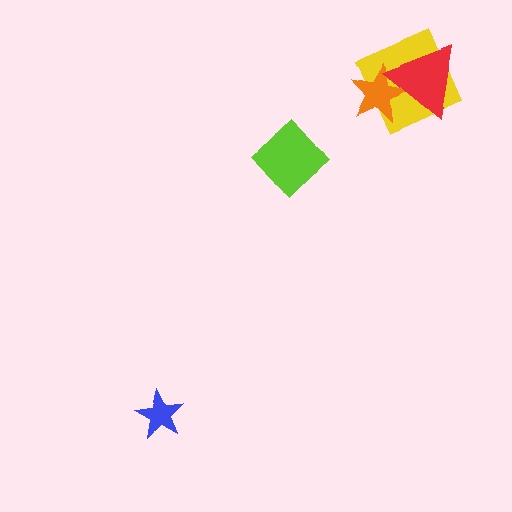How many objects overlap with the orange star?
2 objects overlap with the orange star.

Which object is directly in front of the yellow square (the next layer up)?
The orange star is directly in front of the yellow square.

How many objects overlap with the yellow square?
2 objects overlap with the yellow square.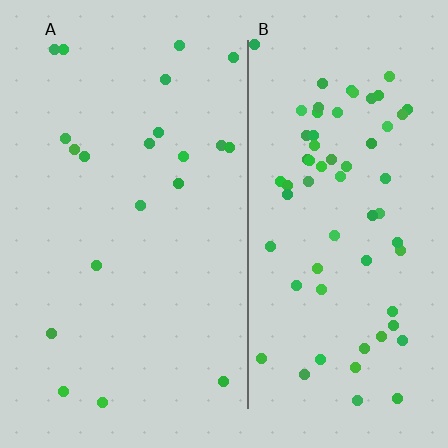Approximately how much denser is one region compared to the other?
Approximately 3.3× — region B over region A.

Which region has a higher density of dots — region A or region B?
B (the right).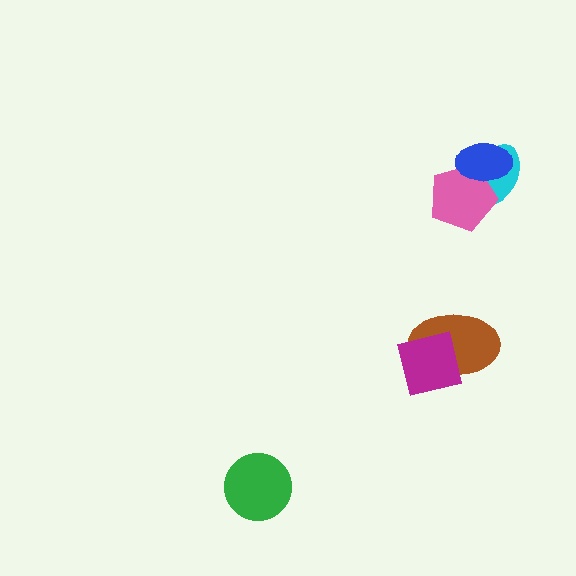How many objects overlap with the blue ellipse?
2 objects overlap with the blue ellipse.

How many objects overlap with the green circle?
0 objects overlap with the green circle.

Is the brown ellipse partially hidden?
Yes, it is partially covered by another shape.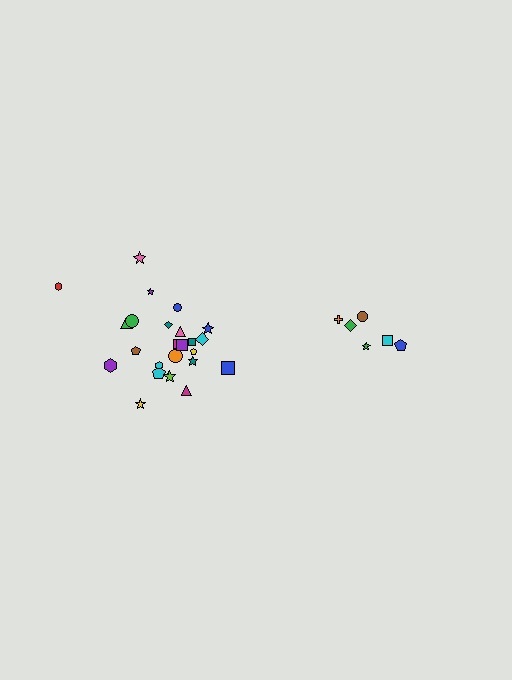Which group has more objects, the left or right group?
The left group.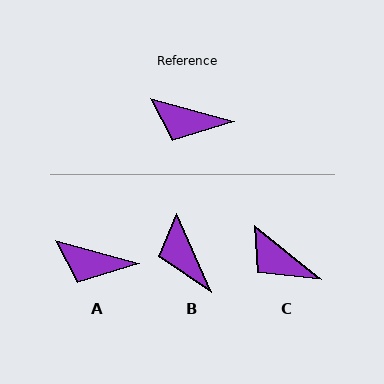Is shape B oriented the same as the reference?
No, it is off by about 51 degrees.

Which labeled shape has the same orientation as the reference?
A.